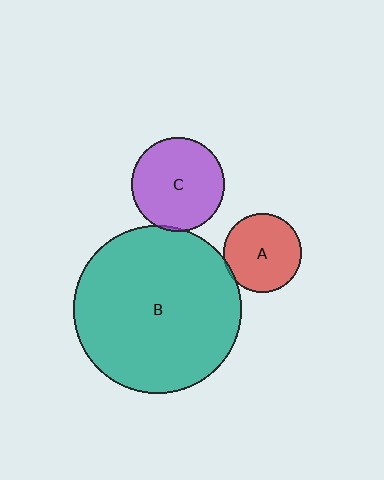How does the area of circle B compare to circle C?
Approximately 3.2 times.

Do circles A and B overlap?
Yes.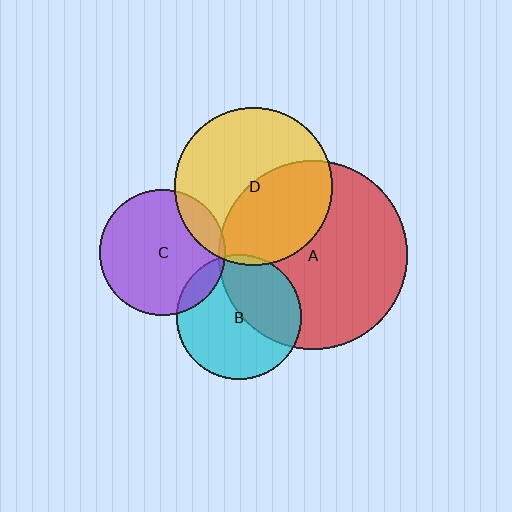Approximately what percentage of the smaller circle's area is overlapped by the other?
Approximately 5%.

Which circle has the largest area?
Circle A (red).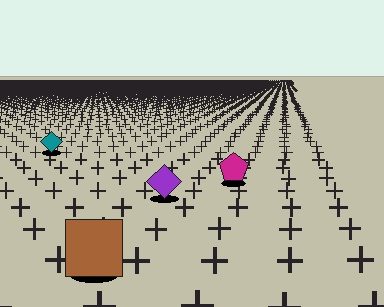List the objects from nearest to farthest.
From nearest to farthest: the brown square, the purple diamond, the magenta pentagon, the teal diamond.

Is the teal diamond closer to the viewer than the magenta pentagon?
No. The magenta pentagon is closer — you can tell from the texture gradient: the ground texture is coarser near it.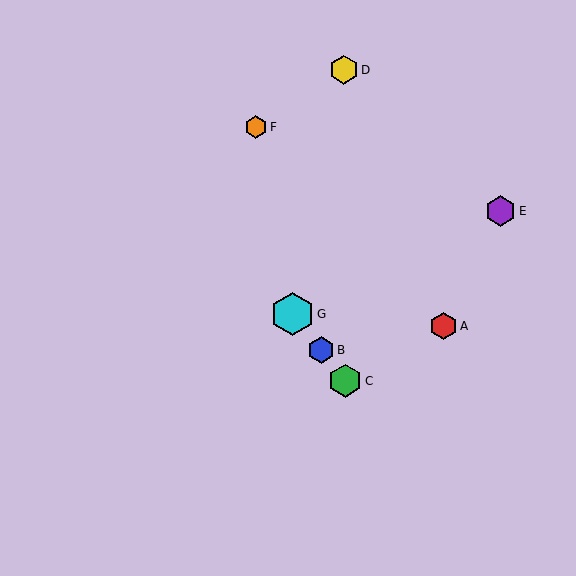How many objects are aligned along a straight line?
3 objects (B, C, G) are aligned along a straight line.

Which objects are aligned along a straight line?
Objects B, C, G are aligned along a straight line.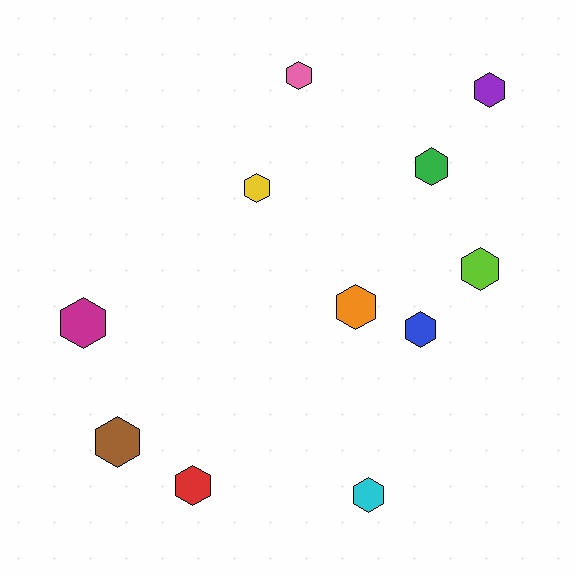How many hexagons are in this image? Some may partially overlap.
There are 11 hexagons.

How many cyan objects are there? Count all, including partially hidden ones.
There is 1 cyan object.